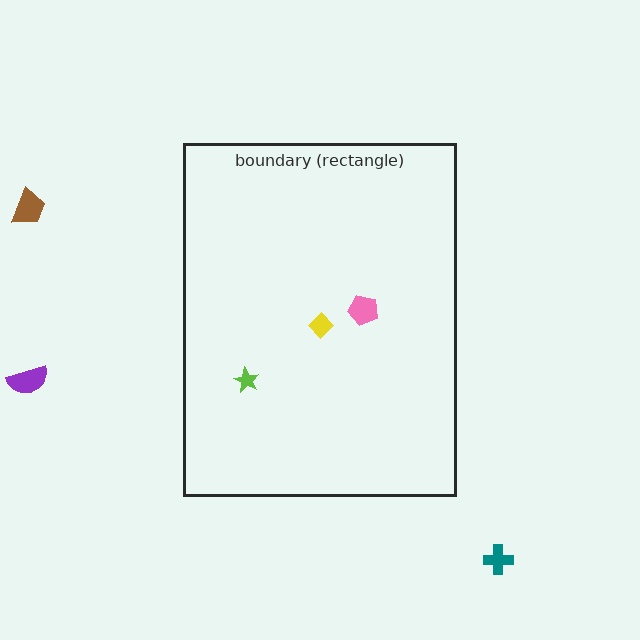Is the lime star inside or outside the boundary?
Inside.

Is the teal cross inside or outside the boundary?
Outside.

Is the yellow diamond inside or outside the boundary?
Inside.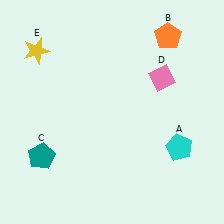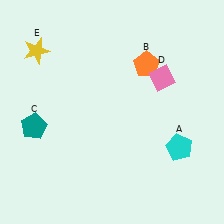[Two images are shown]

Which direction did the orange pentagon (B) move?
The orange pentagon (B) moved down.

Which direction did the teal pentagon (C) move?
The teal pentagon (C) moved up.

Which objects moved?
The objects that moved are: the orange pentagon (B), the teal pentagon (C).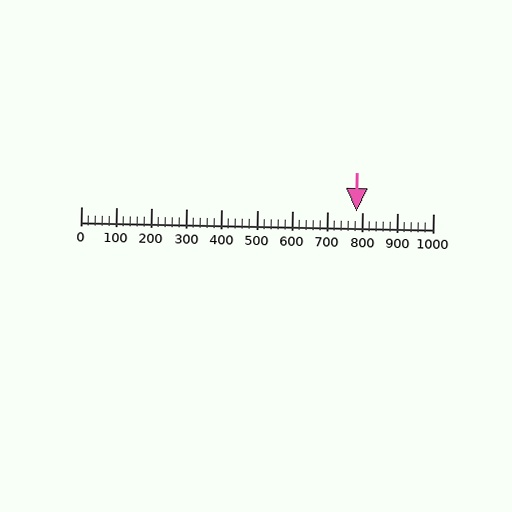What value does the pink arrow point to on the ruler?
The pink arrow points to approximately 781.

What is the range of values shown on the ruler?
The ruler shows values from 0 to 1000.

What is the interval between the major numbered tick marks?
The major tick marks are spaced 100 units apart.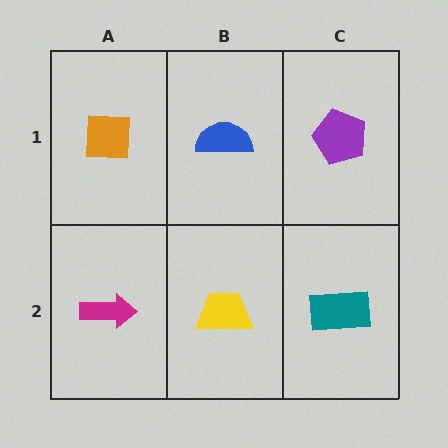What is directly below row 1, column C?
A teal rectangle.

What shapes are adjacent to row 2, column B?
A blue semicircle (row 1, column B), a magenta arrow (row 2, column A), a teal rectangle (row 2, column C).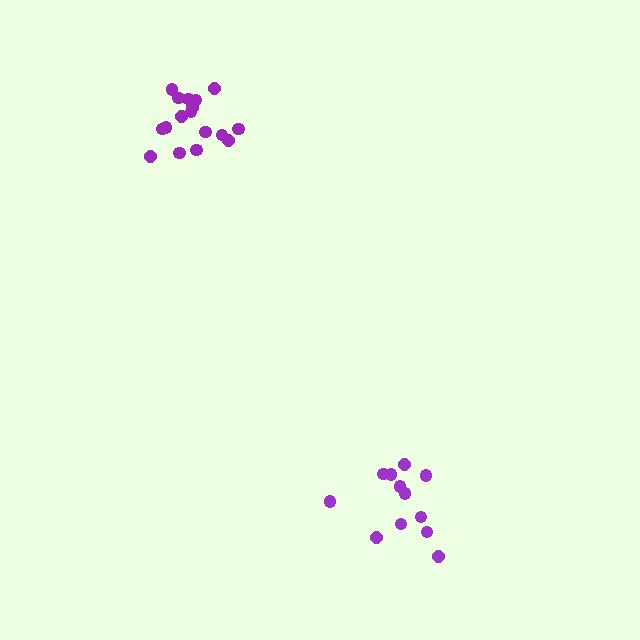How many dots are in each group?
Group 1: 12 dots, Group 2: 17 dots (29 total).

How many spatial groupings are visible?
There are 2 spatial groupings.